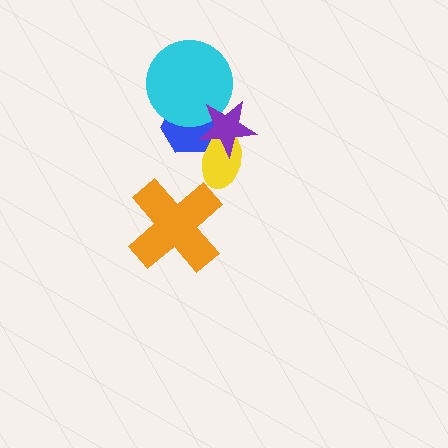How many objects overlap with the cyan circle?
2 objects overlap with the cyan circle.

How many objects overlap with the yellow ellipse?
2 objects overlap with the yellow ellipse.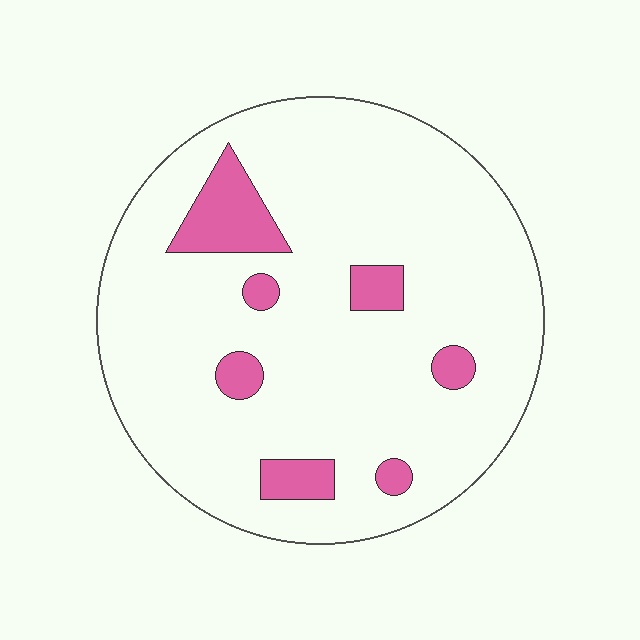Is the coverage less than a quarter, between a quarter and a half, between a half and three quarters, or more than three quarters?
Less than a quarter.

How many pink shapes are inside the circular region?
7.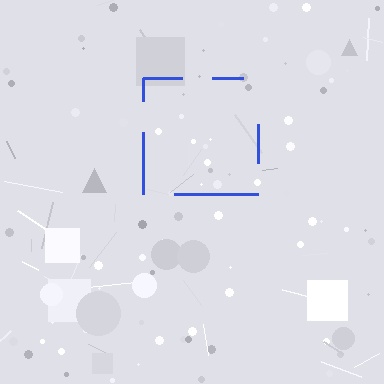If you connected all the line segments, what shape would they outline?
They would outline a square.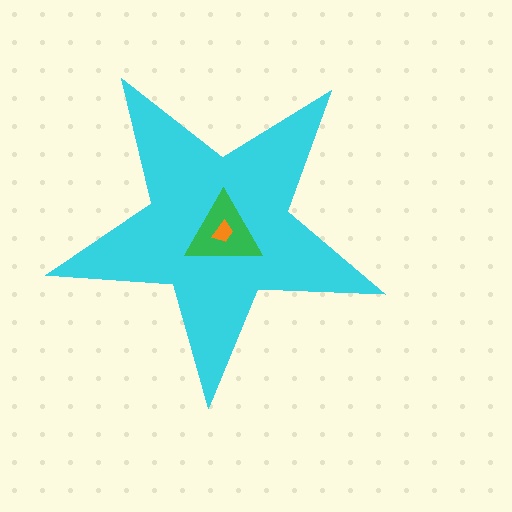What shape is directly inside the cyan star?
The green triangle.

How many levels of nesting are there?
3.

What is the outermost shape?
The cyan star.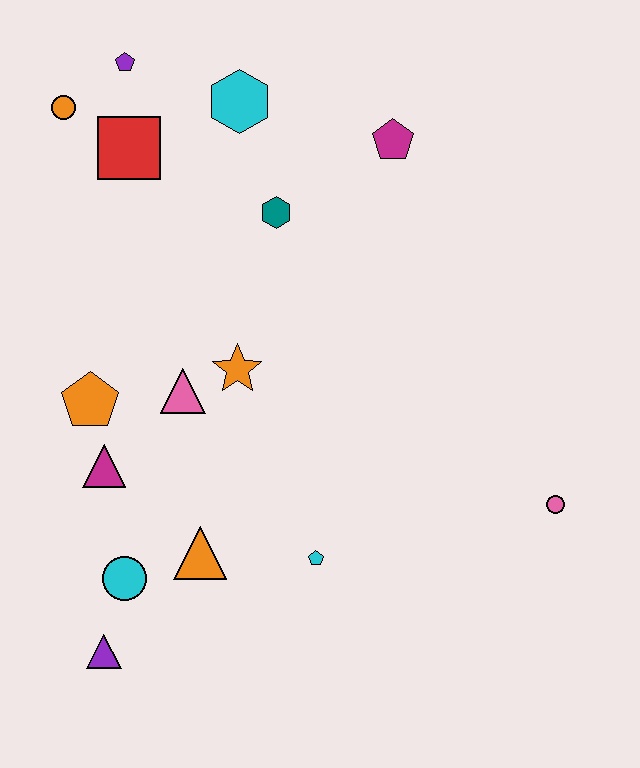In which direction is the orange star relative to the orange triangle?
The orange star is above the orange triangle.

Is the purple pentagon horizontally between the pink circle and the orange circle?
Yes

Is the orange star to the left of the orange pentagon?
No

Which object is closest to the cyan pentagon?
The orange triangle is closest to the cyan pentagon.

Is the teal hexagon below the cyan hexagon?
Yes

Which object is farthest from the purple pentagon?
The pink circle is farthest from the purple pentagon.